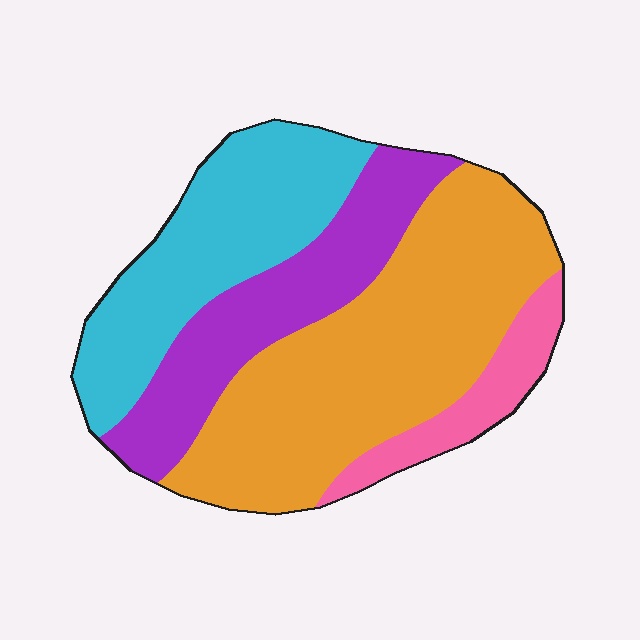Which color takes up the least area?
Pink, at roughly 10%.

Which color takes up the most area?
Orange, at roughly 45%.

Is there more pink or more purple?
Purple.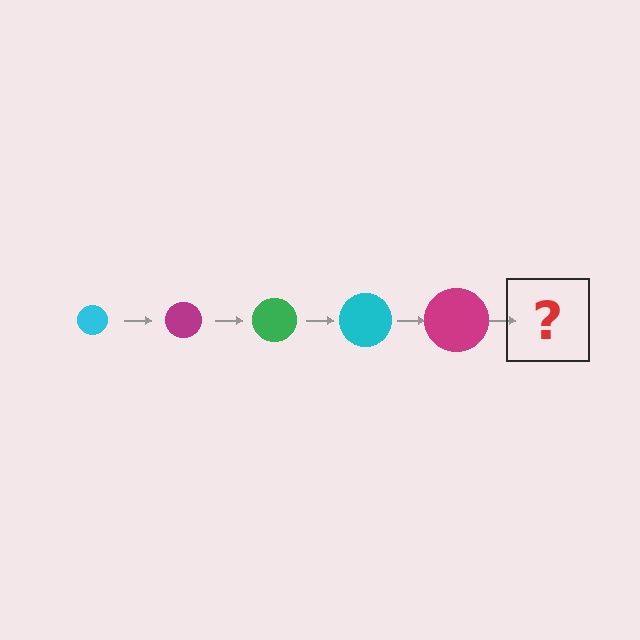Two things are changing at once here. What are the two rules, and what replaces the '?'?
The two rules are that the circle grows larger each step and the color cycles through cyan, magenta, and green. The '?' should be a green circle, larger than the previous one.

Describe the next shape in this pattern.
It should be a green circle, larger than the previous one.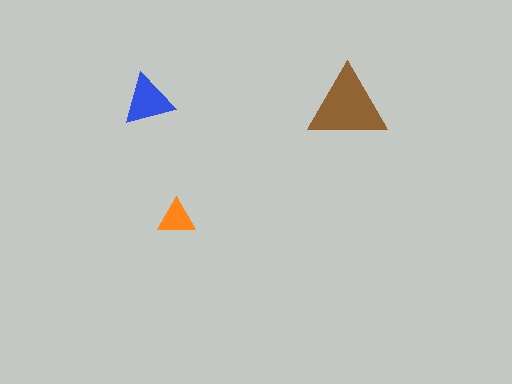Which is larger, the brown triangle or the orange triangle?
The brown one.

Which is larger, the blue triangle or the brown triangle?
The brown one.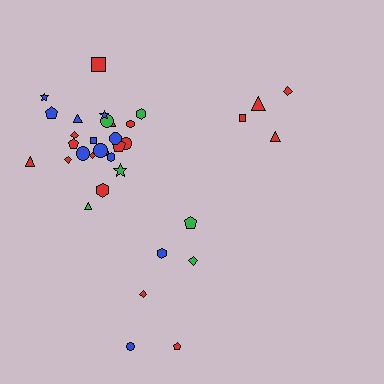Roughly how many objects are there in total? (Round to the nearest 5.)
Roughly 35 objects in total.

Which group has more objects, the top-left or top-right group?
The top-left group.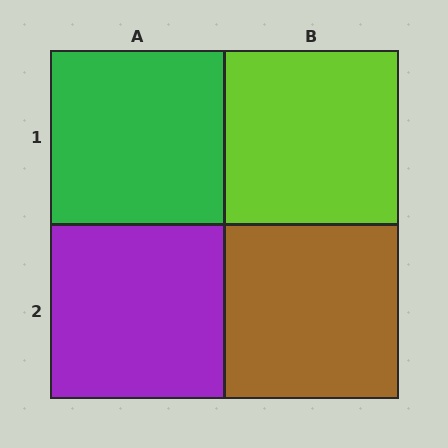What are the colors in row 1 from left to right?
Green, lime.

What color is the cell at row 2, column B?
Brown.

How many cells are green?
1 cell is green.